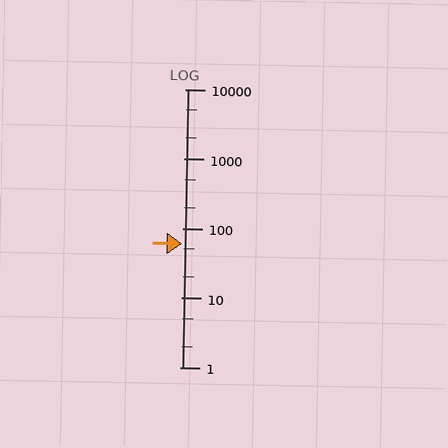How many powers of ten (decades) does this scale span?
The scale spans 4 decades, from 1 to 10000.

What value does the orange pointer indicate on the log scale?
The pointer indicates approximately 60.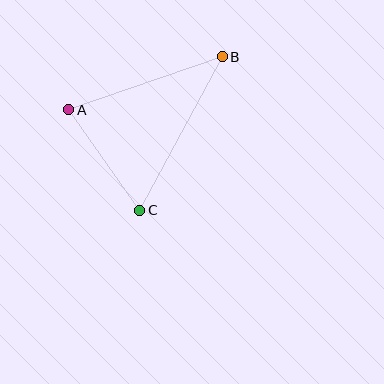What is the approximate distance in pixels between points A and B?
The distance between A and B is approximately 162 pixels.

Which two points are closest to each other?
Points A and C are closest to each other.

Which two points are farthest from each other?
Points B and C are farthest from each other.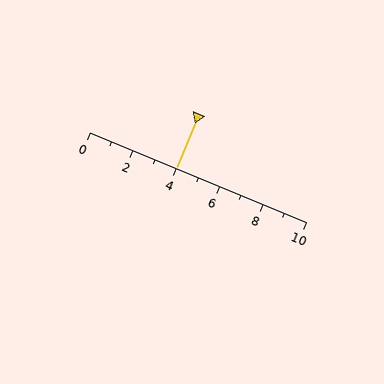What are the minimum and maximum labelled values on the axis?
The axis runs from 0 to 10.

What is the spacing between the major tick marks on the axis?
The major ticks are spaced 2 apart.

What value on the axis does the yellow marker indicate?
The marker indicates approximately 4.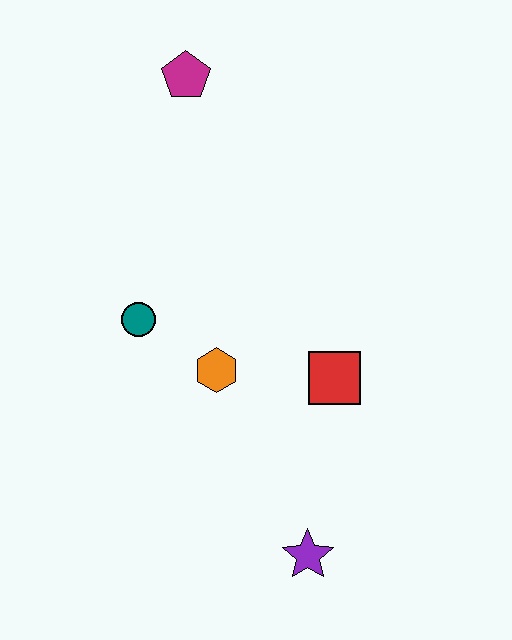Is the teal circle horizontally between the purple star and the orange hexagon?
No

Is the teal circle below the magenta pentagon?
Yes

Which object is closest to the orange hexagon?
The teal circle is closest to the orange hexagon.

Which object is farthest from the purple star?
The magenta pentagon is farthest from the purple star.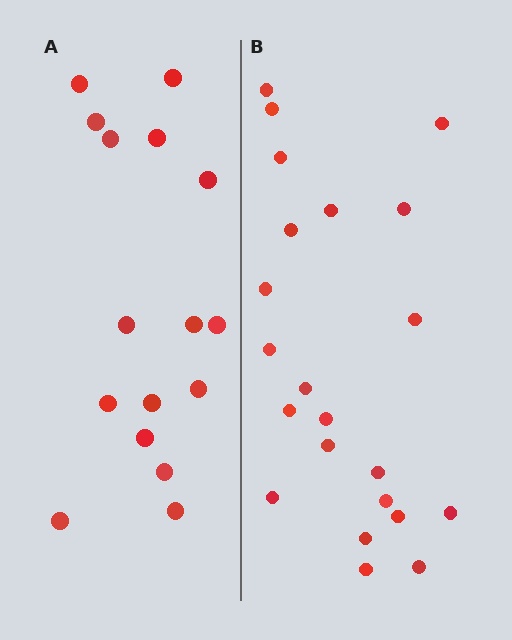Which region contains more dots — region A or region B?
Region B (the right region) has more dots.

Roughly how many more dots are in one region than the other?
Region B has about 6 more dots than region A.